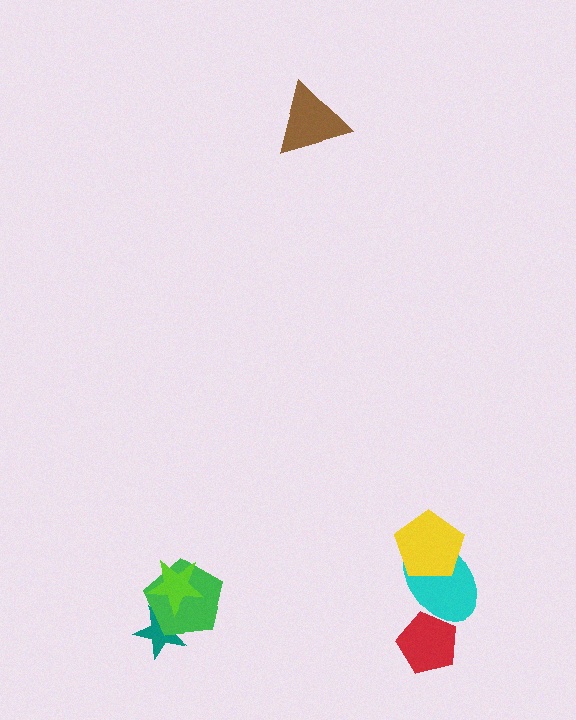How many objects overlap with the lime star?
2 objects overlap with the lime star.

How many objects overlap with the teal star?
2 objects overlap with the teal star.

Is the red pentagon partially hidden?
Yes, it is partially covered by another shape.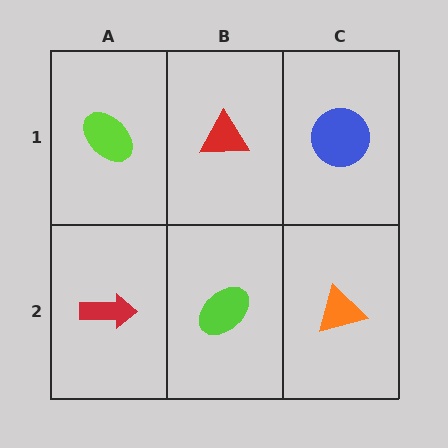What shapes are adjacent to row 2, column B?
A red triangle (row 1, column B), a red arrow (row 2, column A), an orange triangle (row 2, column C).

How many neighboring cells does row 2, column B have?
3.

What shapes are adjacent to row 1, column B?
A lime ellipse (row 2, column B), a lime ellipse (row 1, column A), a blue circle (row 1, column C).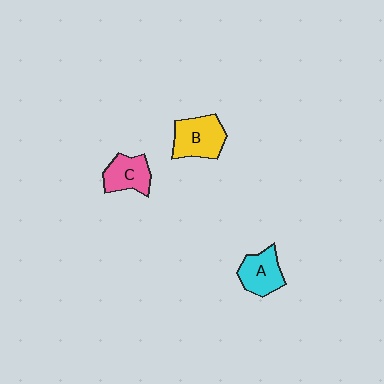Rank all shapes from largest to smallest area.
From largest to smallest: B (yellow), A (cyan), C (pink).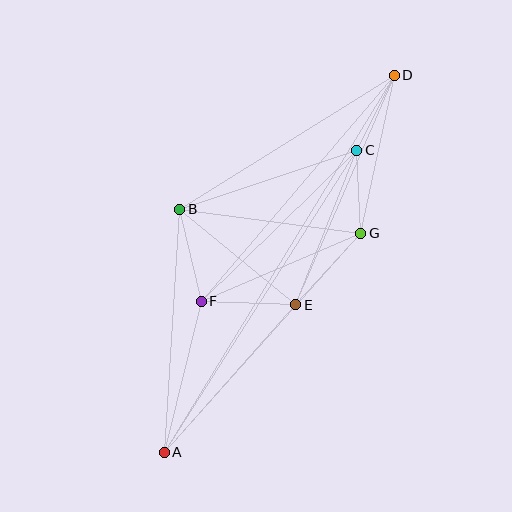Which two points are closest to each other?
Points C and G are closest to each other.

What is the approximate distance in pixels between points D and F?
The distance between D and F is approximately 297 pixels.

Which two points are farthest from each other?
Points A and D are farthest from each other.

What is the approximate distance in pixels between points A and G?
The distance between A and G is approximately 294 pixels.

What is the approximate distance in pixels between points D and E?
The distance between D and E is approximately 250 pixels.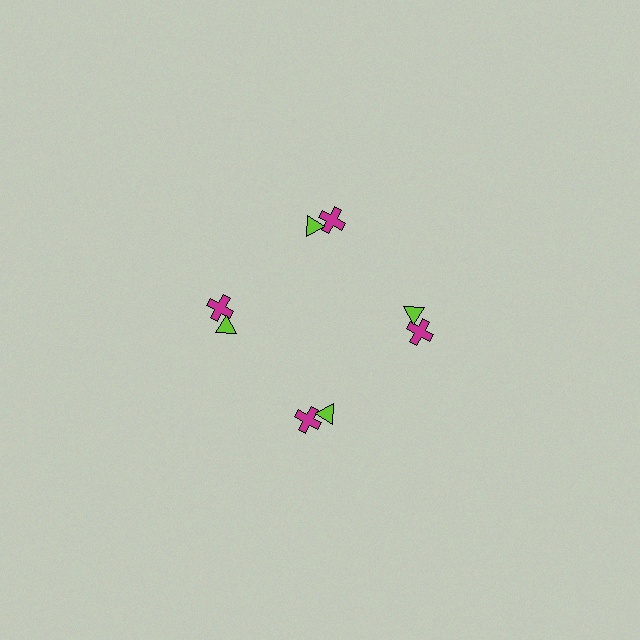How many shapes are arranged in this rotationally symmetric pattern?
There are 8 shapes, arranged in 4 groups of 2.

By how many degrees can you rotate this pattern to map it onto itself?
The pattern maps onto itself every 90 degrees of rotation.